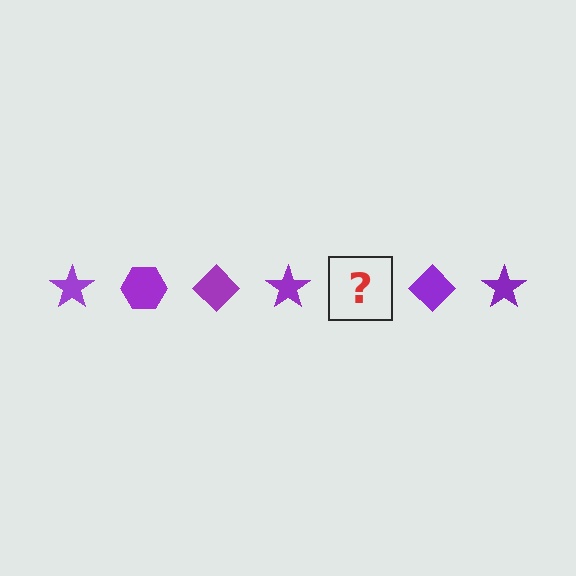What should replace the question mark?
The question mark should be replaced with a purple hexagon.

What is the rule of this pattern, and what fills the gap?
The rule is that the pattern cycles through star, hexagon, diamond shapes in purple. The gap should be filled with a purple hexagon.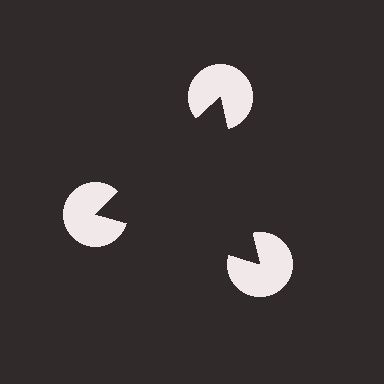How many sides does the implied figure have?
3 sides.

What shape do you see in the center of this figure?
An illusory triangle — its edges are inferred from the aligned wedge cuts in the pac-man discs, not physically drawn.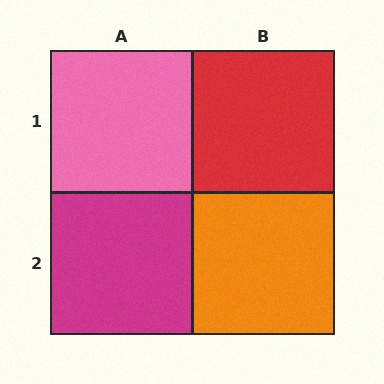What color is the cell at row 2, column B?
Orange.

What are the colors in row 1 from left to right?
Pink, red.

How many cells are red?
1 cell is red.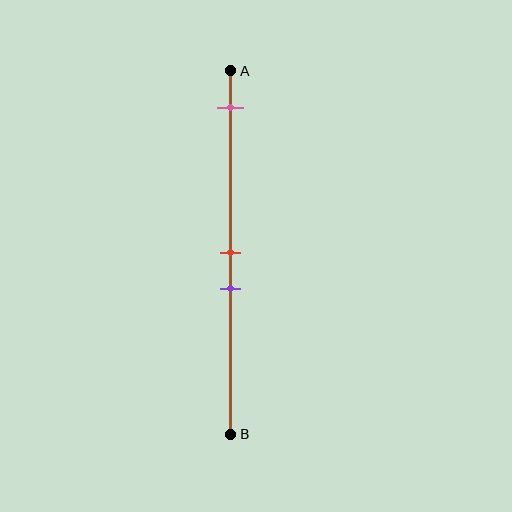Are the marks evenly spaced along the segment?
No, the marks are not evenly spaced.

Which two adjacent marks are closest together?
The red and purple marks are the closest adjacent pair.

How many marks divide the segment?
There are 3 marks dividing the segment.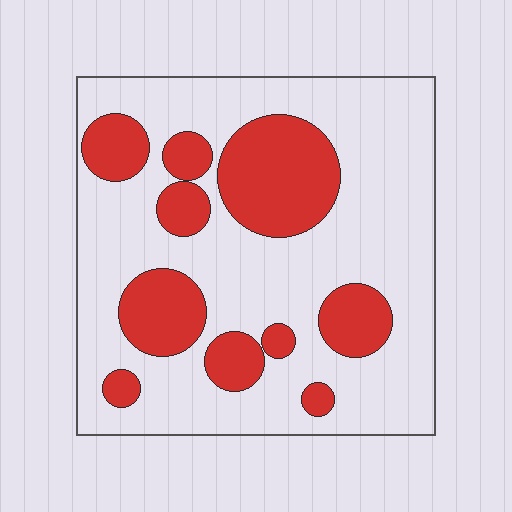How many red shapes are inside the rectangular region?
10.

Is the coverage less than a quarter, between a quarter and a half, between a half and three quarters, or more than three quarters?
Between a quarter and a half.